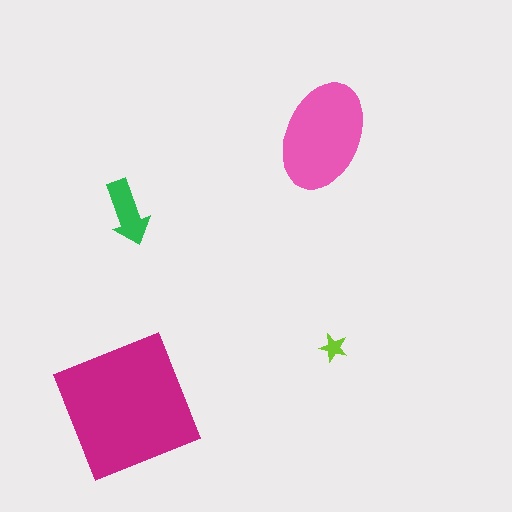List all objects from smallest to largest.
The lime star, the green arrow, the pink ellipse, the magenta square.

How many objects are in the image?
There are 4 objects in the image.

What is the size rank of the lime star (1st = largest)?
4th.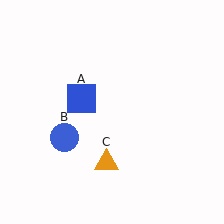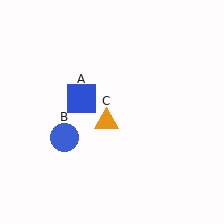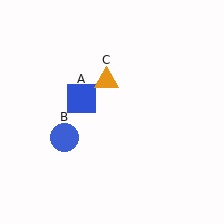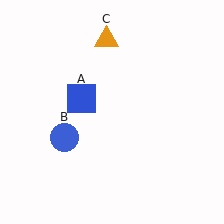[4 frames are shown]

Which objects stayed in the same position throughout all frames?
Blue square (object A) and blue circle (object B) remained stationary.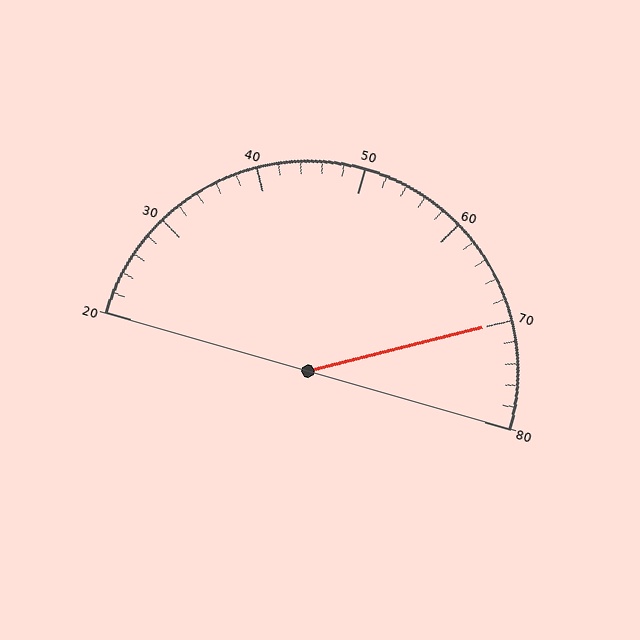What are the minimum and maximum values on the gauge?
The gauge ranges from 20 to 80.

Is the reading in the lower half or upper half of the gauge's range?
The reading is in the upper half of the range (20 to 80).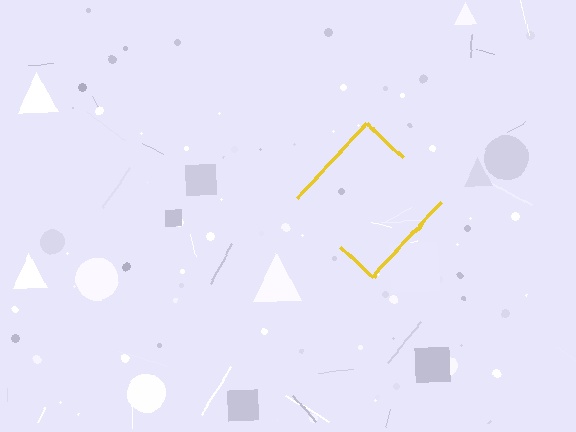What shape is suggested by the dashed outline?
The dashed outline suggests a diamond.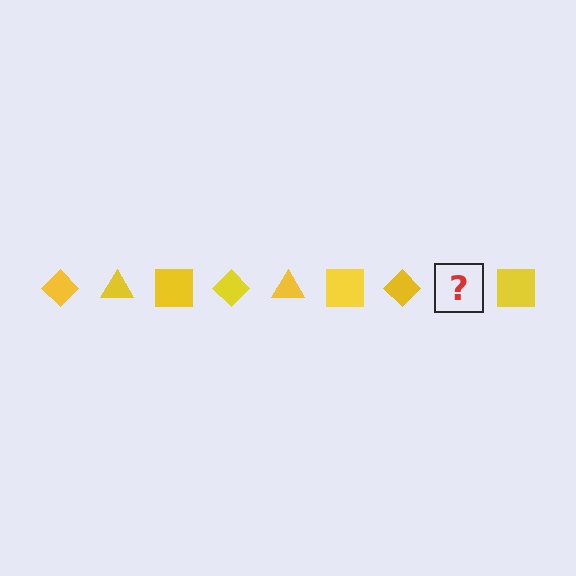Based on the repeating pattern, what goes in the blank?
The blank should be a yellow triangle.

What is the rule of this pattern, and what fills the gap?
The rule is that the pattern cycles through diamond, triangle, square shapes in yellow. The gap should be filled with a yellow triangle.